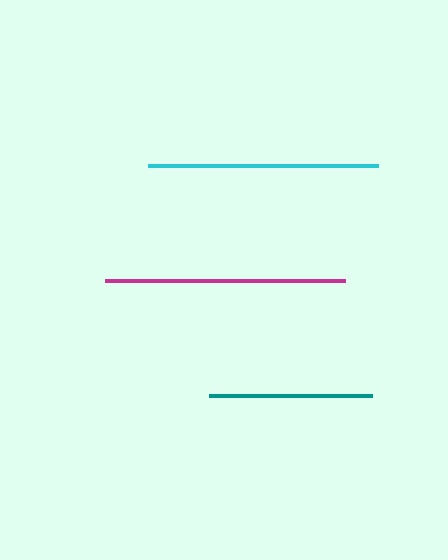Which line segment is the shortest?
The teal line is the shortest at approximately 164 pixels.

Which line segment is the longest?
The magenta line is the longest at approximately 240 pixels.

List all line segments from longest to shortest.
From longest to shortest: magenta, cyan, teal.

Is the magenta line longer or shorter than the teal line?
The magenta line is longer than the teal line.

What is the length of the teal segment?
The teal segment is approximately 164 pixels long.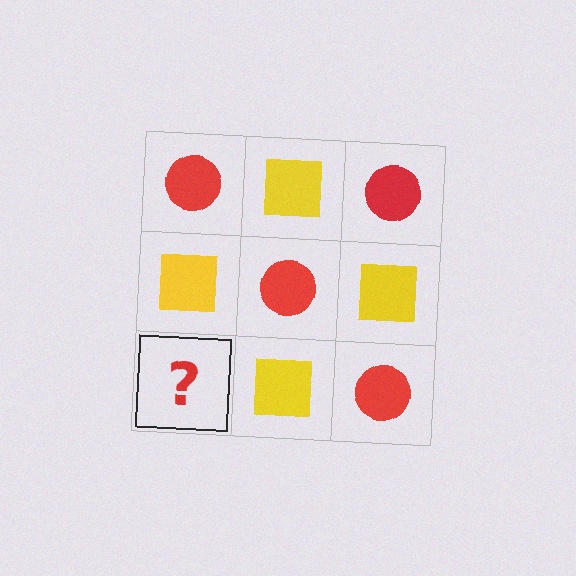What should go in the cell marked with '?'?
The missing cell should contain a red circle.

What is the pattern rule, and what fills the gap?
The rule is that it alternates red circle and yellow square in a checkerboard pattern. The gap should be filled with a red circle.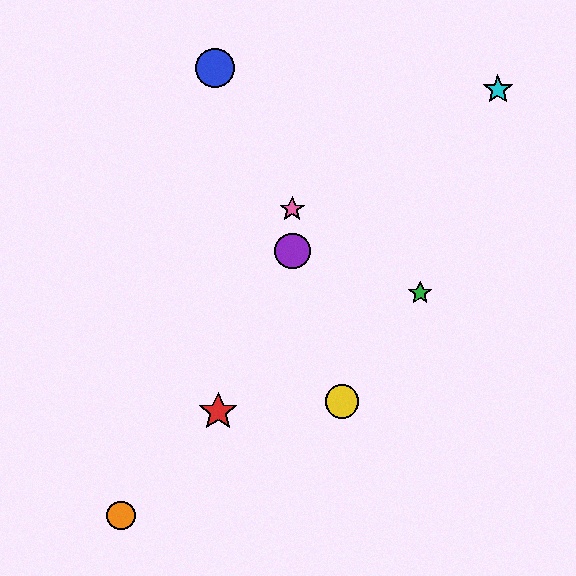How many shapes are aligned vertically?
2 shapes (the purple circle, the pink star) are aligned vertically.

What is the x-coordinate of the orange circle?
The orange circle is at x≈121.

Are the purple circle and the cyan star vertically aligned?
No, the purple circle is at x≈292 and the cyan star is at x≈498.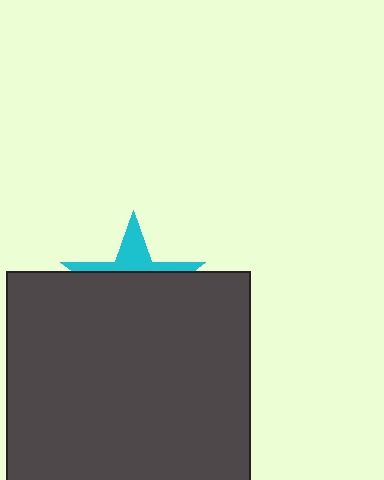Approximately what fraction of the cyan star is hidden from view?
Roughly 67% of the cyan star is hidden behind the dark gray rectangle.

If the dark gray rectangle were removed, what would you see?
You would see the complete cyan star.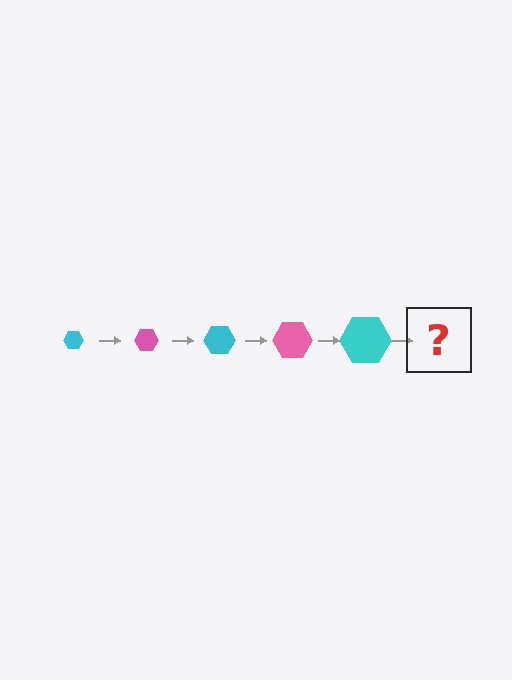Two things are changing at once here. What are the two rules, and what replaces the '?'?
The two rules are that the hexagon grows larger each step and the color cycles through cyan and pink. The '?' should be a pink hexagon, larger than the previous one.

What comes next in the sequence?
The next element should be a pink hexagon, larger than the previous one.